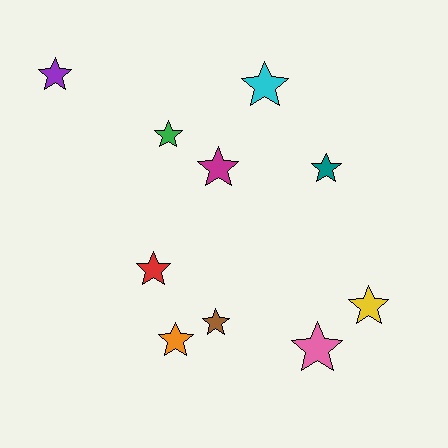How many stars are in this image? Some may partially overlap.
There are 10 stars.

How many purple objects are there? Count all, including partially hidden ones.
There is 1 purple object.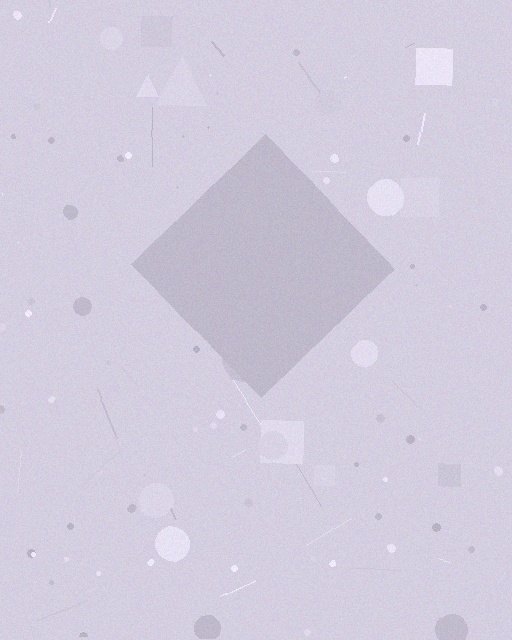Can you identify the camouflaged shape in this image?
The camouflaged shape is a diamond.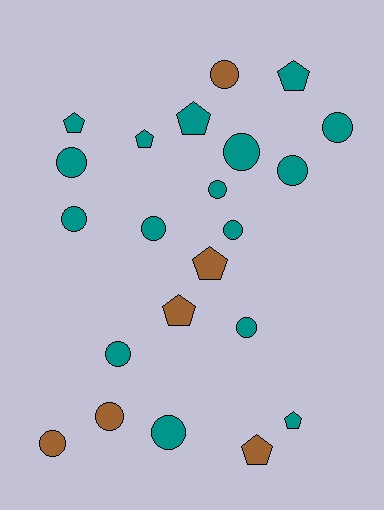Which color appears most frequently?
Teal, with 16 objects.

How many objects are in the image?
There are 22 objects.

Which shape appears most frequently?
Circle, with 14 objects.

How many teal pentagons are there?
There are 5 teal pentagons.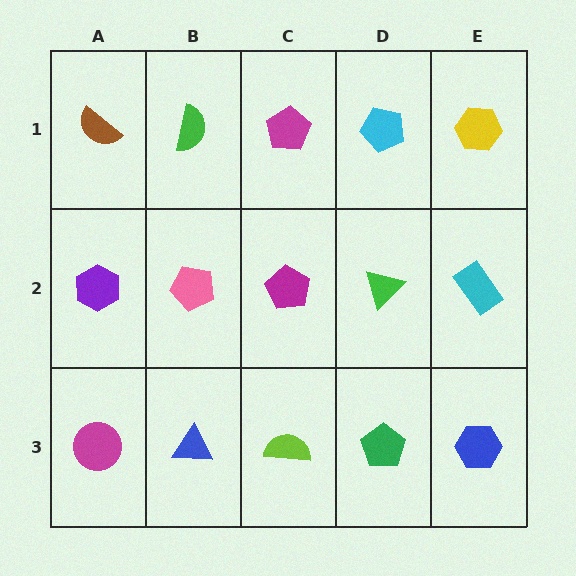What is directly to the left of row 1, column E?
A cyan pentagon.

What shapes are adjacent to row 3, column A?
A purple hexagon (row 2, column A), a blue triangle (row 3, column B).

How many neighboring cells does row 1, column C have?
3.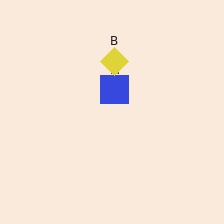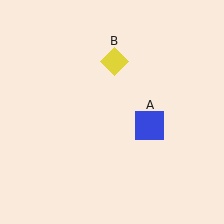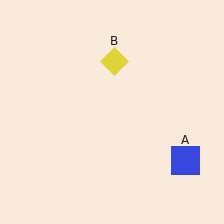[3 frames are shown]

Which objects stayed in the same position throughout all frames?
Yellow diamond (object B) remained stationary.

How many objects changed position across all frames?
1 object changed position: blue square (object A).